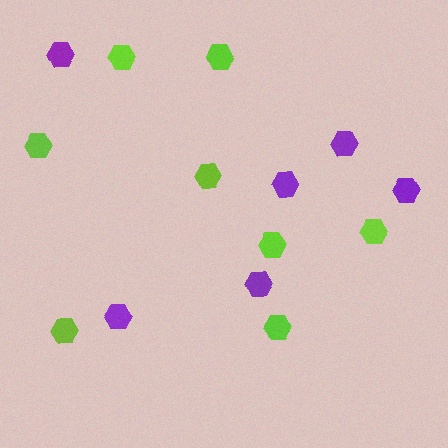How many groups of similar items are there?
There are 2 groups: one group of purple hexagons (6) and one group of lime hexagons (8).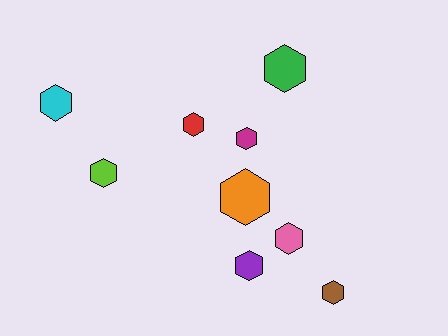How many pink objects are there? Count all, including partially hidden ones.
There is 1 pink object.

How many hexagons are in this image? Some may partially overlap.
There are 9 hexagons.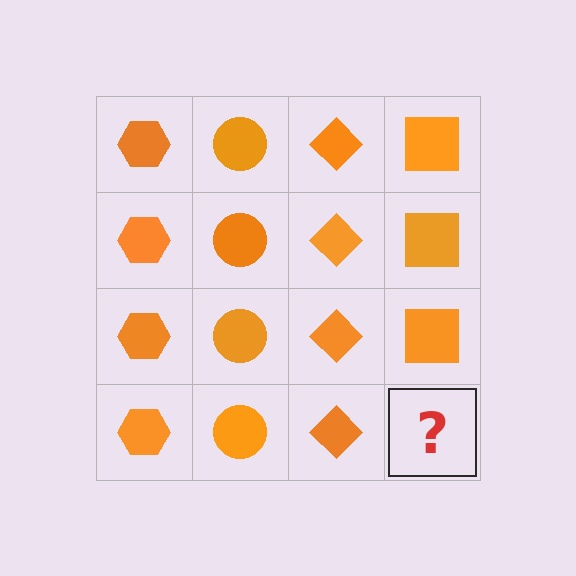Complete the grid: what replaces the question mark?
The question mark should be replaced with an orange square.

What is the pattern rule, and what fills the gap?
The rule is that each column has a consistent shape. The gap should be filled with an orange square.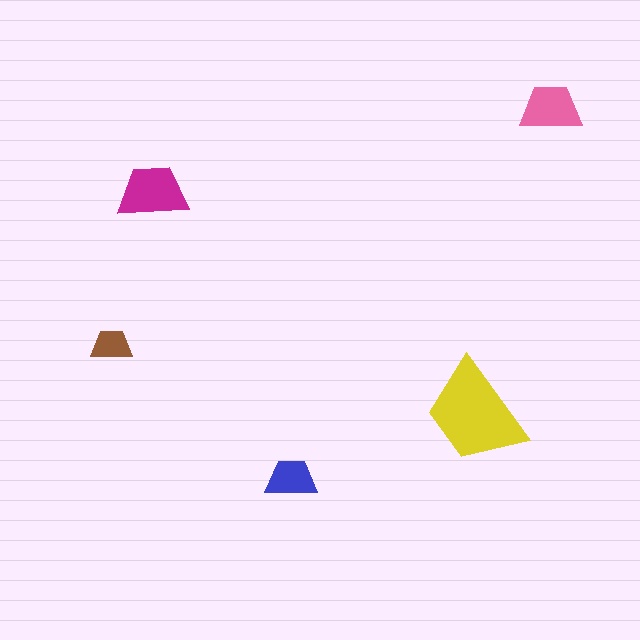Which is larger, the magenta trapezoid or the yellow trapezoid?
The yellow one.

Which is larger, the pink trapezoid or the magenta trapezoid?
The magenta one.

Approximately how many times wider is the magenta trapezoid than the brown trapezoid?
About 1.5 times wider.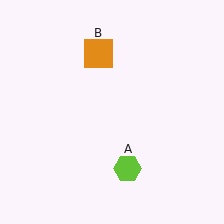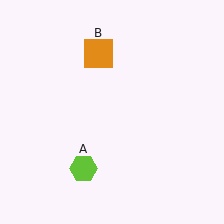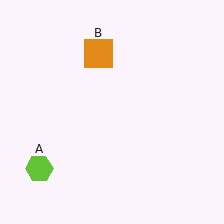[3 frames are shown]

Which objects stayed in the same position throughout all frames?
Orange square (object B) remained stationary.